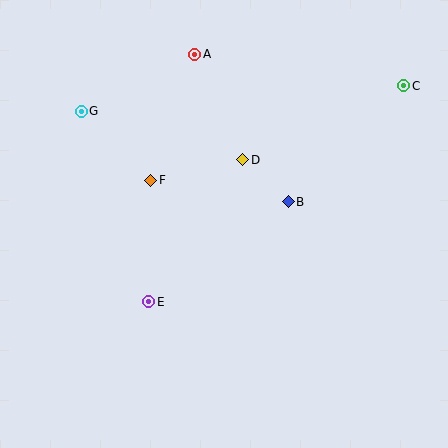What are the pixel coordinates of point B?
Point B is at (288, 202).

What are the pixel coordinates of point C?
Point C is at (404, 86).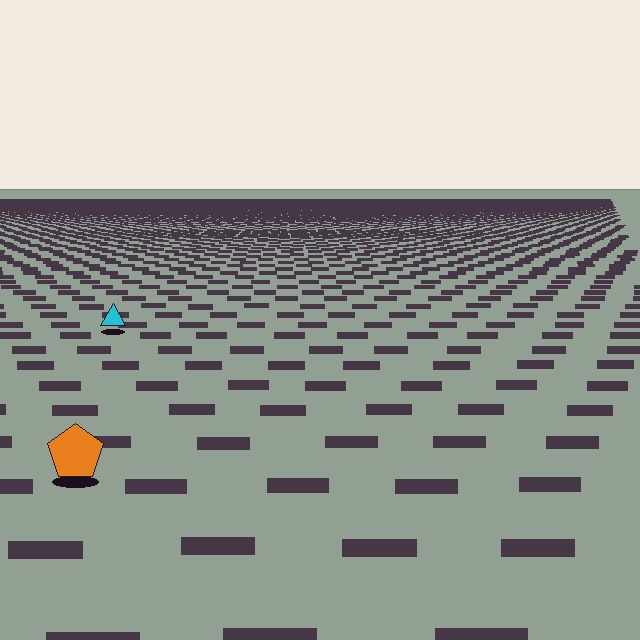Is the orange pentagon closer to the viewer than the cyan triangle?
Yes. The orange pentagon is closer — you can tell from the texture gradient: the ground texture is coarser near it.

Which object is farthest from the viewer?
The cyan triangle is farthest from the viewer. It appears smaller and the ground texture around it is denser.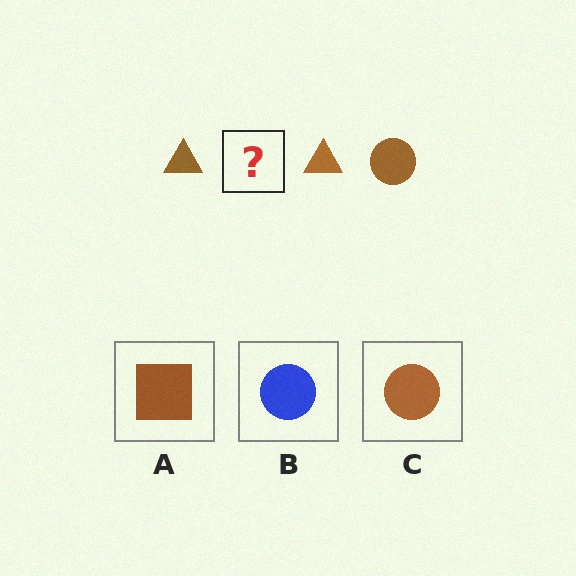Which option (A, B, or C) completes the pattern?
C.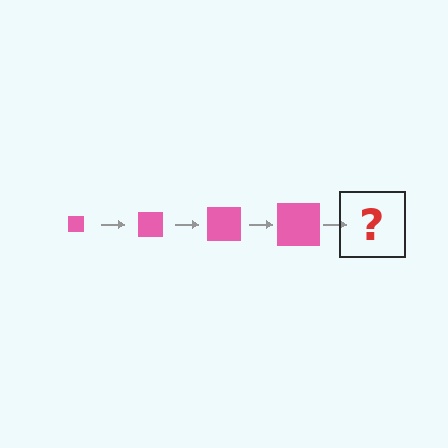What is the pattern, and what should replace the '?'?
The pattern is that the square gets progressively larger each step. The '?' should be a pink square, larger than the previous one.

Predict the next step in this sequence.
The next step is a pink square, larger than the previous one.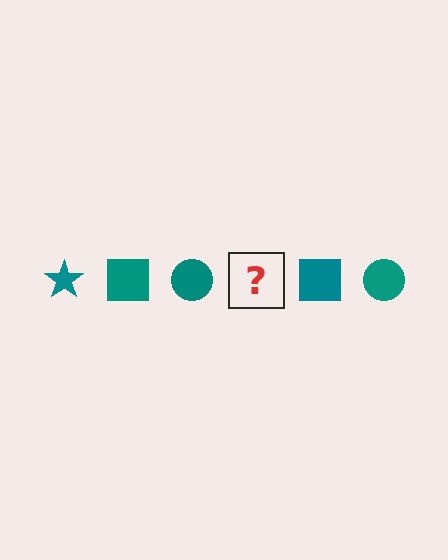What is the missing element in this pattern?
The missing element is a teal star.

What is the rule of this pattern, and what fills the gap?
The rule is that the pattern cycles through star, square, circle shapes in teal. The gap should be filled with a teal star.